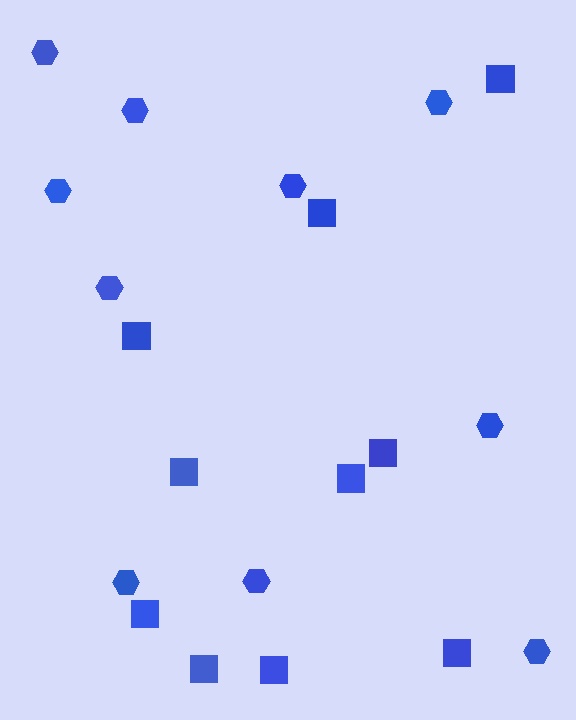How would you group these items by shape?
There are 2 groups: one group of squares (10) and one group of hexagons (10).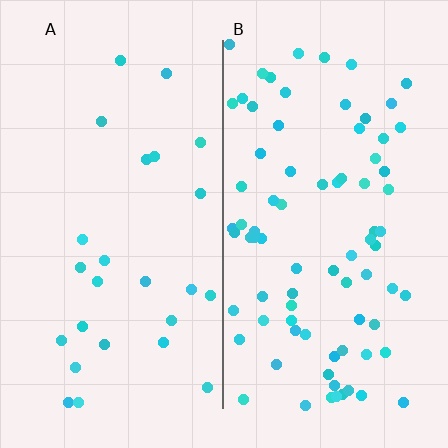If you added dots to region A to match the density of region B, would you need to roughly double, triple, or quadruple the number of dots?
Approximately triple.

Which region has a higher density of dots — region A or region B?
B (the right).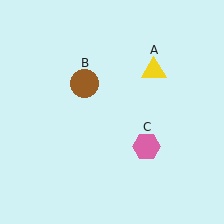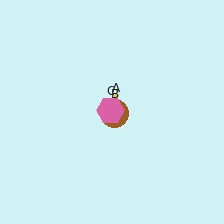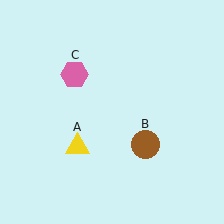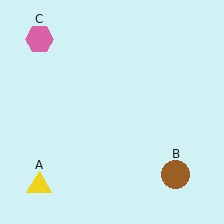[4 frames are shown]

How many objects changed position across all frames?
3 objects changed position: yellow triangle (object A), brown circle (object B), pink hexagon (object C).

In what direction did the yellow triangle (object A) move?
The yellow triangle (object A) moved down and to the left.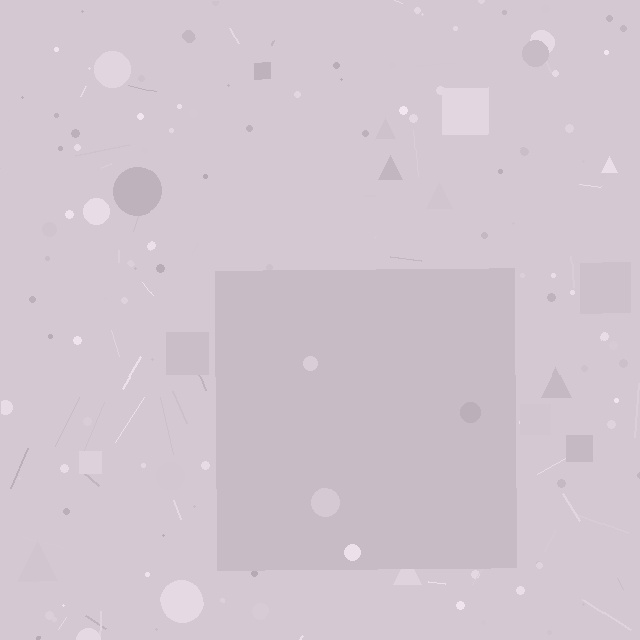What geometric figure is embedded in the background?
A square is embedded in the background.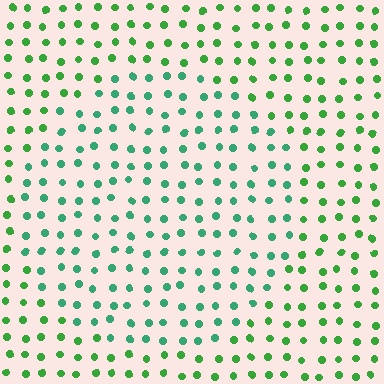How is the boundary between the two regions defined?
The boundary is defined purely by a slight shift in hue (about 31 degrees). Spacing, size, and orientation are identical on both sides.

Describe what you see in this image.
The image is filled with small green elements in a uniform arrangement. A circle-shaped region is visible where the elements are tinted to a slightly different hue, forming a subtle color boundary.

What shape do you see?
I see a circle.